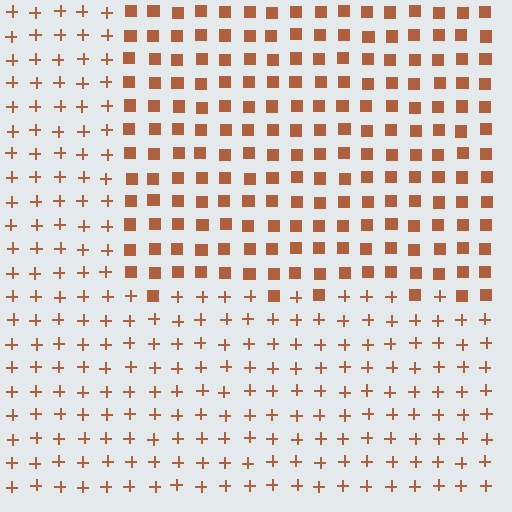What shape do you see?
I see a rectangle.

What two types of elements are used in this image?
The image uses squares inside the rectangle region and plus signs outside it.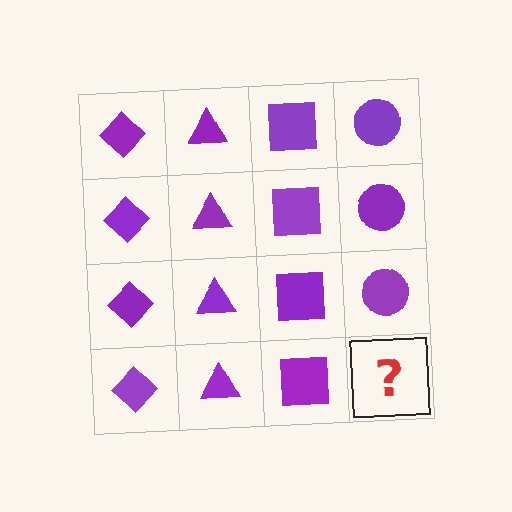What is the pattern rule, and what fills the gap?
The rule is that each column has a consistent shape. The gap should be filled with a purple circle.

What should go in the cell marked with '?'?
The missing cell should contain a purple circle.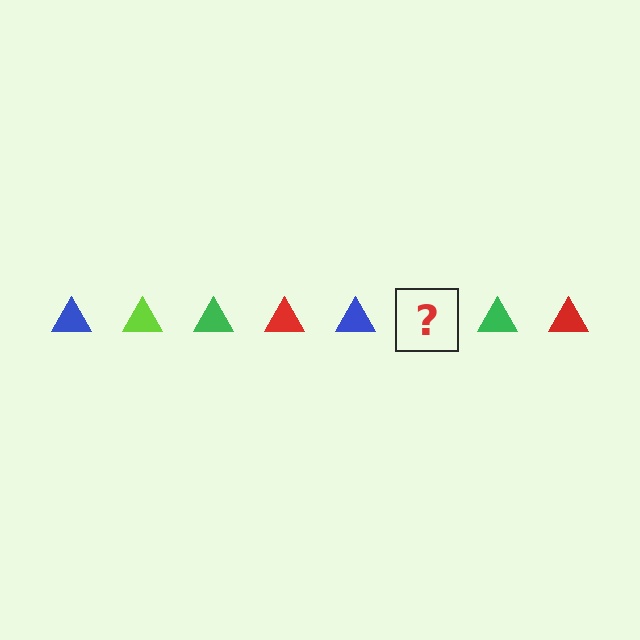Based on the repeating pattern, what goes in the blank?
The blank should be a lime triangle.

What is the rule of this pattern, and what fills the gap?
The rule is that the pattern cycles through blue, lime, green, red triangles. The gap should be filled with a lime triangle.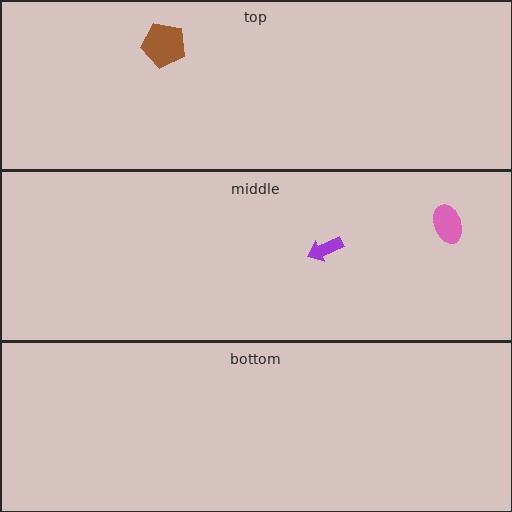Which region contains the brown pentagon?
The top region.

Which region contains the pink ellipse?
The middle region.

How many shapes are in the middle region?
2.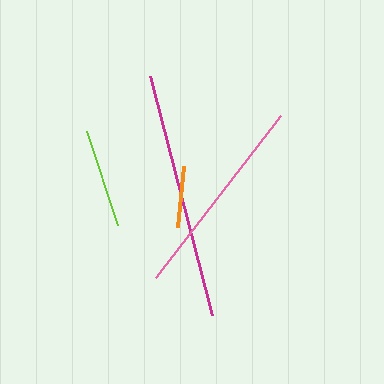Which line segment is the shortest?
The orange line is the shortest at approximately 61 pixels.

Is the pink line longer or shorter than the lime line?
The pink line is longer than the lime line.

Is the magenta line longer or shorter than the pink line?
The magenta line is longer than the pink line.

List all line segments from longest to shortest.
From longest to shortest: magenta, pink, lime, orange.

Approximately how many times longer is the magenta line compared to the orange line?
The magenta line is approximately 4.1 times the length of the orange line.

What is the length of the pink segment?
The pink segment is approximately 205 pixels long.